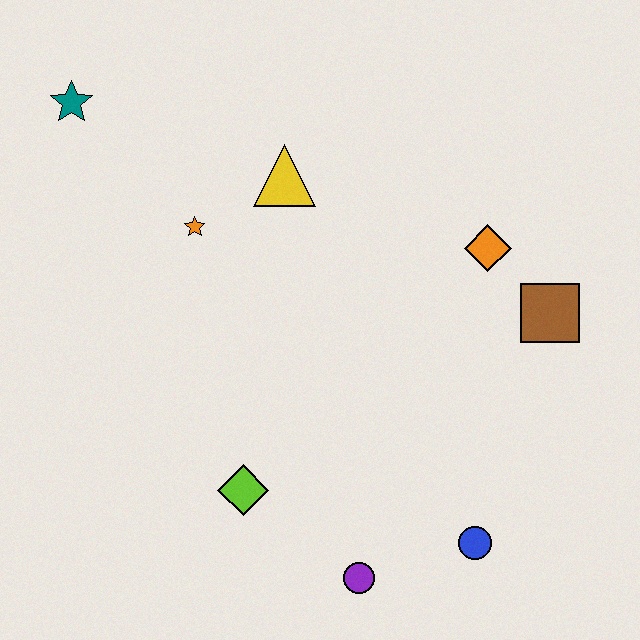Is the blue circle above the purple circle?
Yes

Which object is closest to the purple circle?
The blue circle is closest to the purple circle.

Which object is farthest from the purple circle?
The teal star is farthest from the purple circle.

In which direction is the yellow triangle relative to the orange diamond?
The yellow triangle is to the left of the orange diamond.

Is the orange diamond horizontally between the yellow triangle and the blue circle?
No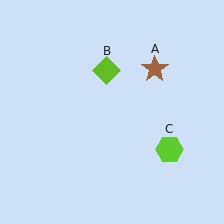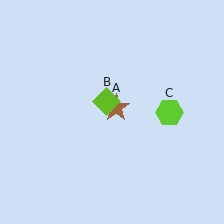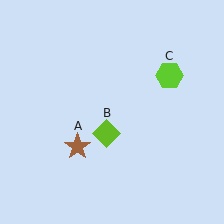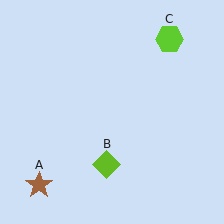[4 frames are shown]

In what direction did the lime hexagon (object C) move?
The lime hexagon (object C) moved up.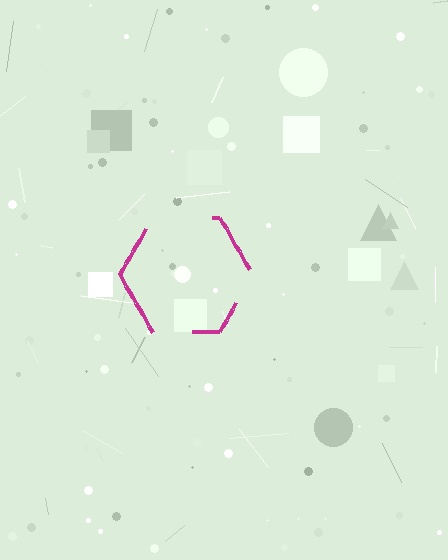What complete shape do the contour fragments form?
The contour fragments form a hexagon.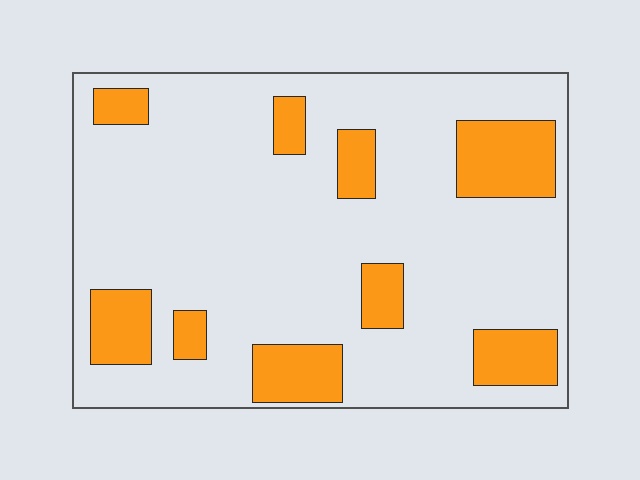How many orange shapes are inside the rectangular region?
9.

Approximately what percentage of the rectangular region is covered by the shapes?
Approximately 20%.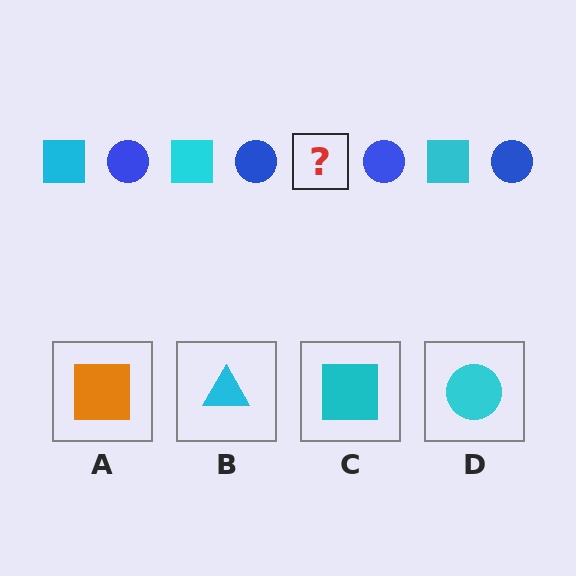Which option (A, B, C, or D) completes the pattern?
C.